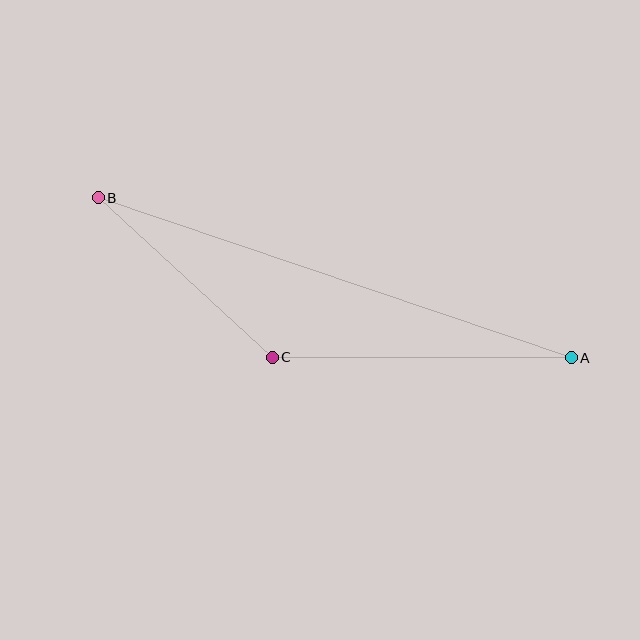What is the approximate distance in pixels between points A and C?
The distance between A and C is approximately 299 pixels.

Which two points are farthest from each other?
Points A and B are farthest from each other.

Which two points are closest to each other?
Points B and C are closest to each other.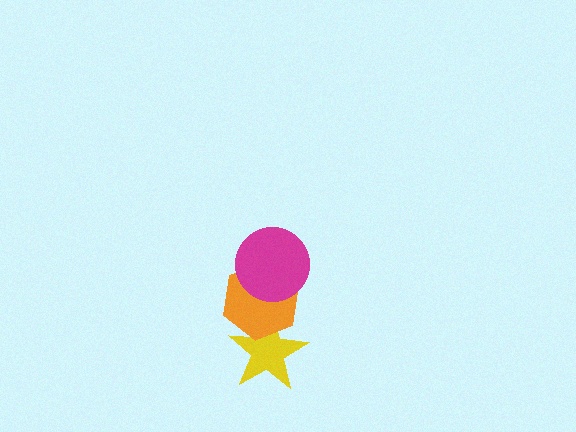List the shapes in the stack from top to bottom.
From top to bottom: the magenta circle, the orange hexagon, the yellow star.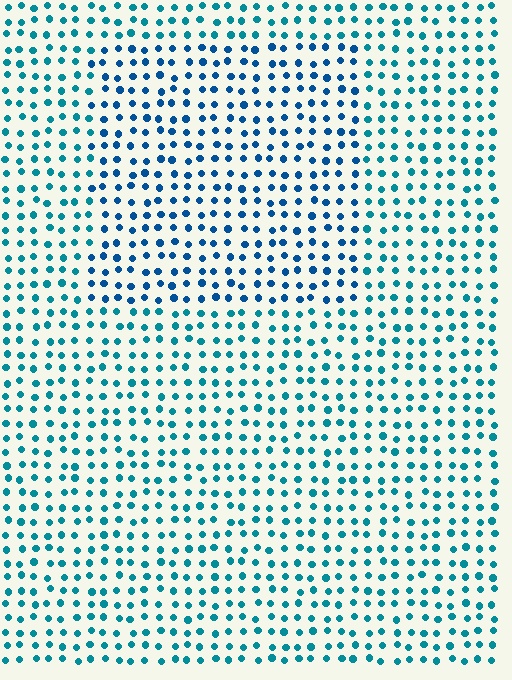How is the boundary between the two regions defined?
The boundary is defined purely by a slight shift in hue (about 24 degrees). Spacing, size, and orientation are identical on both sides.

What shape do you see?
I see a rectangle.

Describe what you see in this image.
The image is filled with small teal elements in a uniform arrangement. A rectangle-shaped region is visible where the elements are tinted to a slightly different hue, forming a subtle color boundary.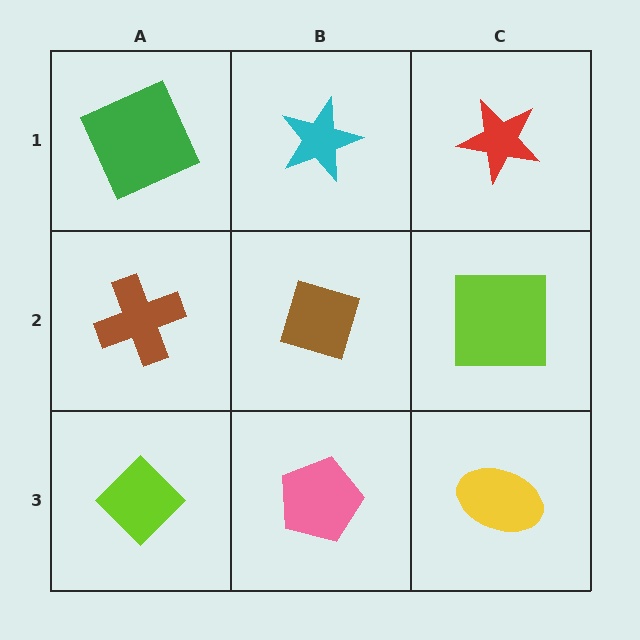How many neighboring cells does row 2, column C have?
3.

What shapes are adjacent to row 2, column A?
A green square (row 1, column A), a lime diamond (row 3, column A), a brown diamond (row 2, column B).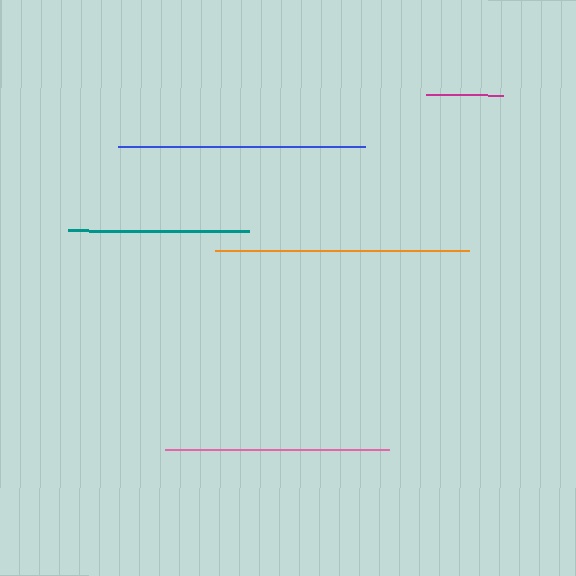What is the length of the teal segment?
The teal segment is approximately 181 pixels long.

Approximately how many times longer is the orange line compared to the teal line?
The orange line is approximately 1.4 times the length of the teal line.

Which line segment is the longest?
The orange line is the longest at approximately 254 pixels.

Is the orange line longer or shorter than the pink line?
The orange line is longer than the pink line.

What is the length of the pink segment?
The pink segment is approximately 224 pixels long.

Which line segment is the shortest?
The magenta line is the shortest at approximately 77 pixels.